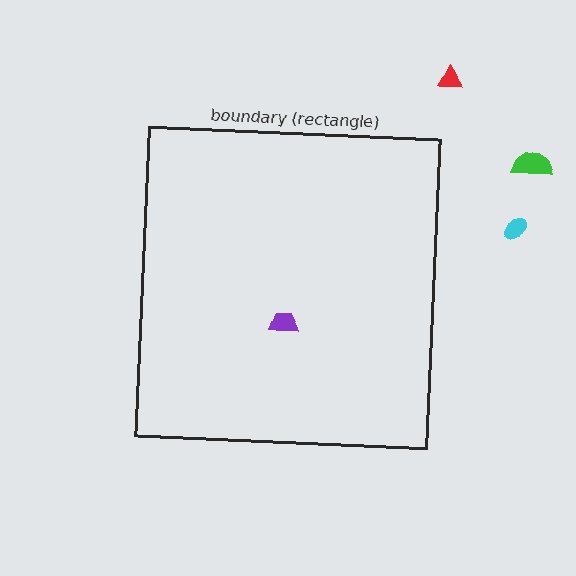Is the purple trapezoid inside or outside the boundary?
Inside.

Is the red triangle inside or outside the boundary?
Outside.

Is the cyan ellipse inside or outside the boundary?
Outside.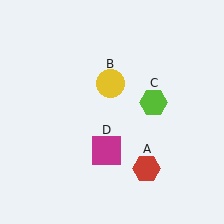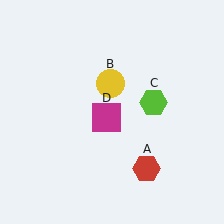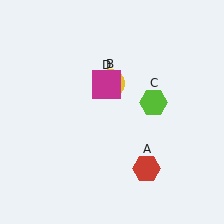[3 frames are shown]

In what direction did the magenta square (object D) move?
The magenta square (object D) moved up.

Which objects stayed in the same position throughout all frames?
Red hexagon (object A) and yellow circle (object B) and lime hexagon (object C) remained stationary.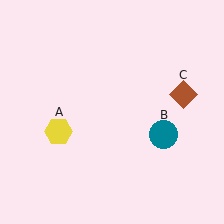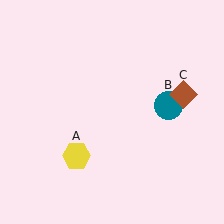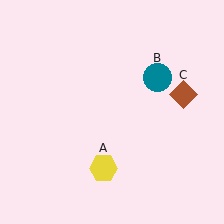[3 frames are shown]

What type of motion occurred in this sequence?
The yellow hexagon (object A), teal circle (object B) rotated counterclockwise around the center of the scene.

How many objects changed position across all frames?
2 objects changed position: yellow hexagon (object A), teal circle (object B).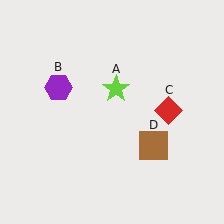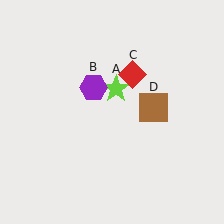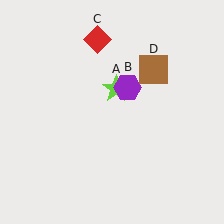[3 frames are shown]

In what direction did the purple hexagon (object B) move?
The purple hexagon (object B) moved right.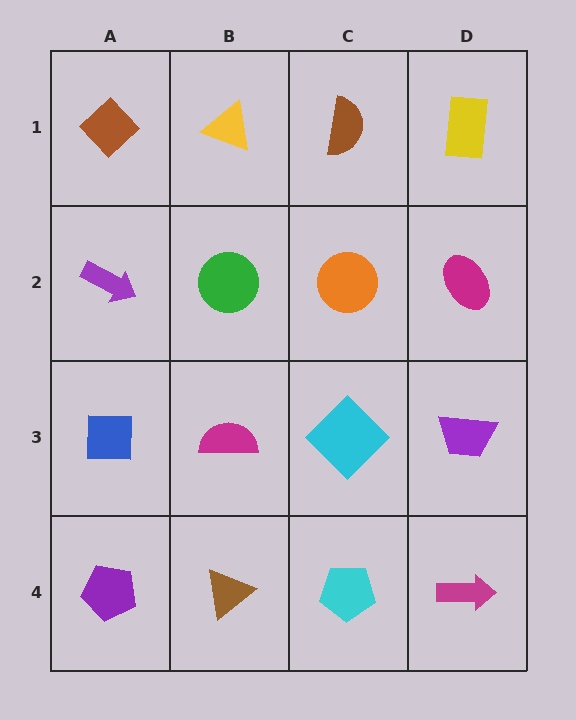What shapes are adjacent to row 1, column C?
An orange circle (row 2, column C), a yellow triangle (row 1, column B), a yellow rectangle (row 1, column D).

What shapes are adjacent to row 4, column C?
A cyan diamond (row 3, column C), a brown triangle (row 4, column B), a magenta arrow (row 4, column D).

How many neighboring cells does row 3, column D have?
3.